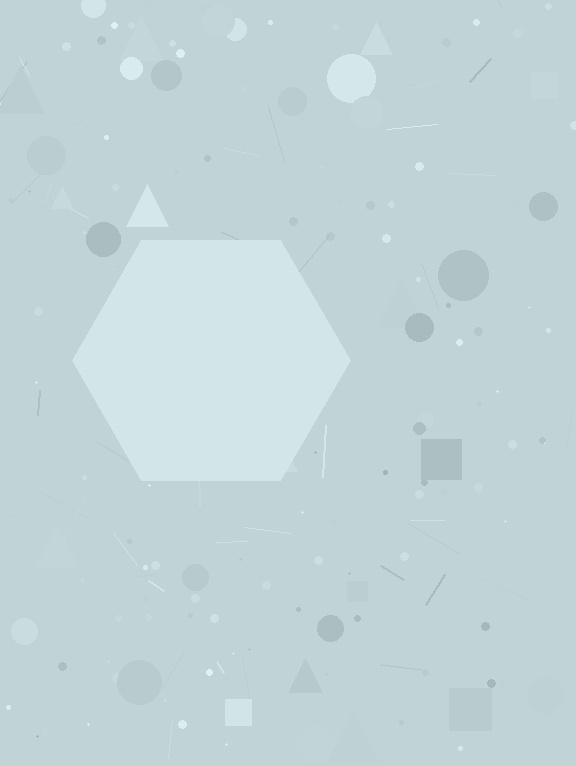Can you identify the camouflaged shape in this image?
The camouflaged shape is a hexagon.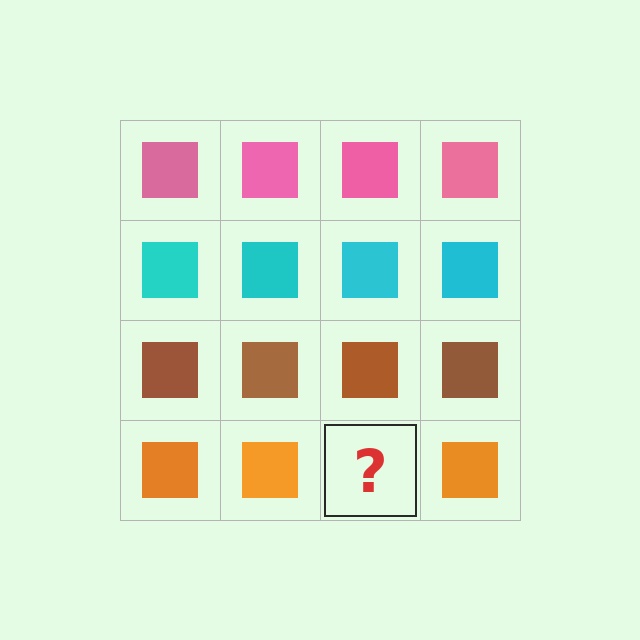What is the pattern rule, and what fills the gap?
The rule is that each row has a consistent color. The gap should be filled with an orange square.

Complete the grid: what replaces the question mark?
The question mark should be replaced with an orange square.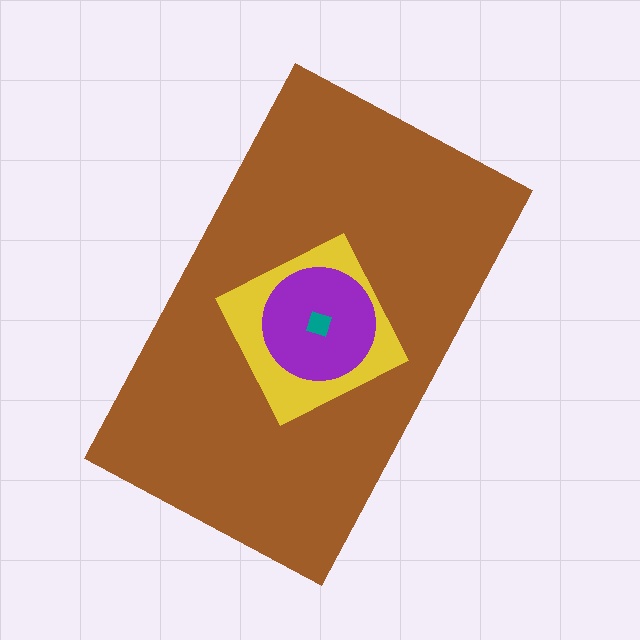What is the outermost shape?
The brown rectangle.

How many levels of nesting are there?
4.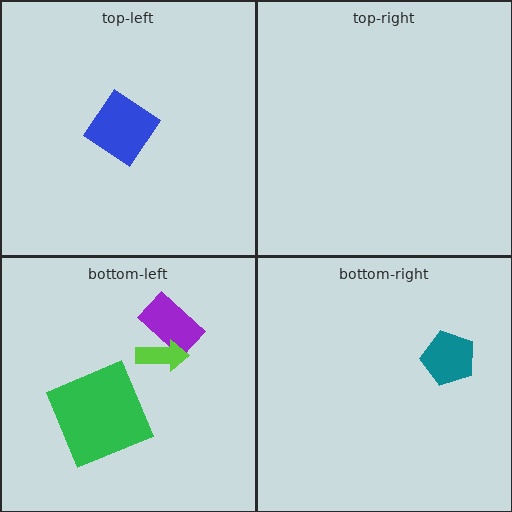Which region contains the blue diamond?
The top-left region.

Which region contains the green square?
The bottom-left region.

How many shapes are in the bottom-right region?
1.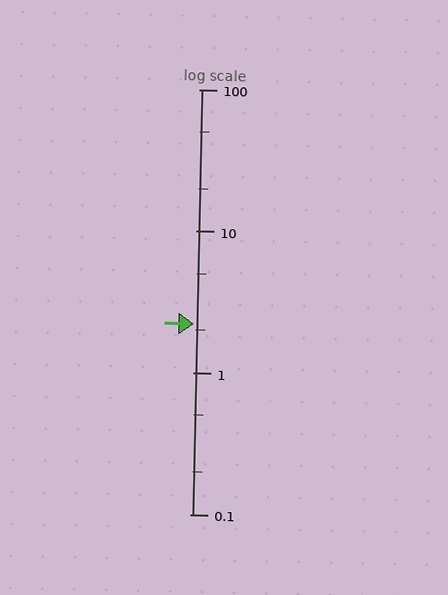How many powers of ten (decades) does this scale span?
The scale spans 3 decades, from 0.1 to 100.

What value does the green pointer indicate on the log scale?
The pointer indicates approximately 2.2.